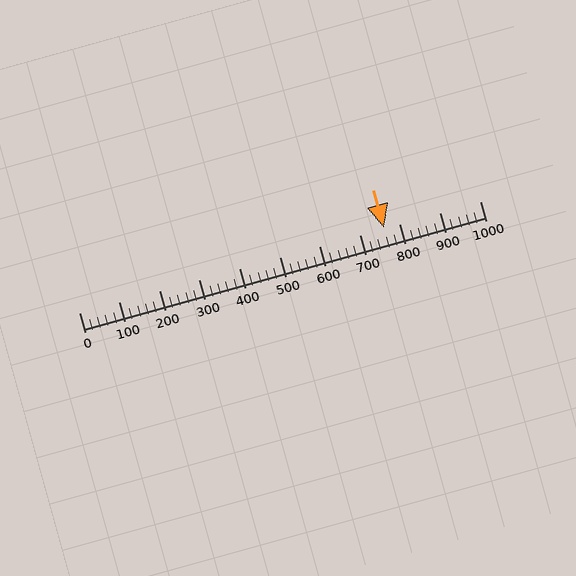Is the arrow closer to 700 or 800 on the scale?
The arrow is closer to 800.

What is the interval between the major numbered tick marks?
The major tick marks are spaced 100 units apart.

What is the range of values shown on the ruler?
The ruler shows values from 0 to 1000.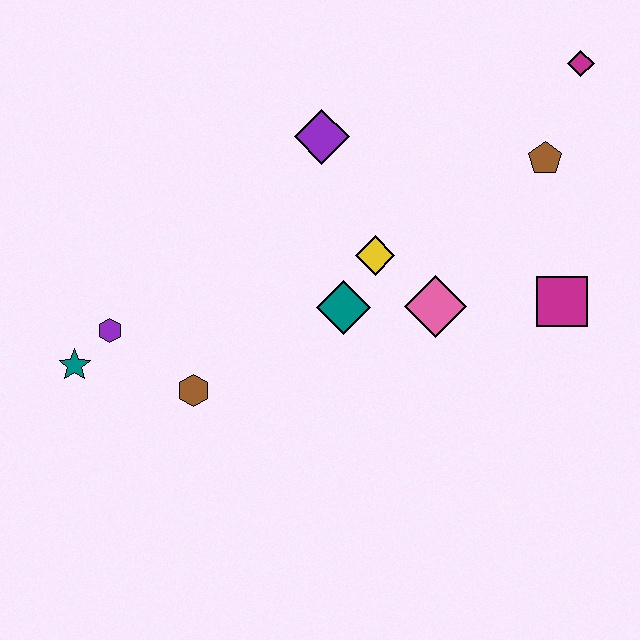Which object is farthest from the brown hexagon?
The magenta diamond is farthest from the brown hexagon.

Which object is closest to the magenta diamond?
The brown pentagon is closest to the magenta diamond.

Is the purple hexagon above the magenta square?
No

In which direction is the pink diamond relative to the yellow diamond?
The pink diamond is to the right of the yellow diamond.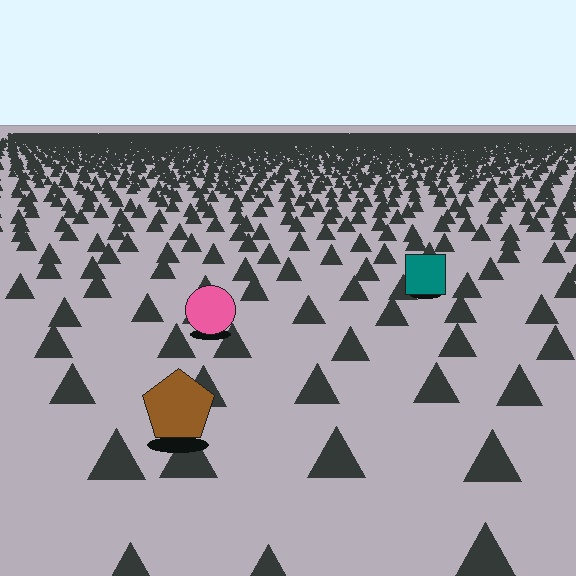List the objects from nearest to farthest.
From nearest to farthest: the brown pentagon, the pink circle, the teal square.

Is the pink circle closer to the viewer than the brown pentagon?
No. The brown pentagon is closer — you can tell from the texture gradient: the ground texture is coarser near it.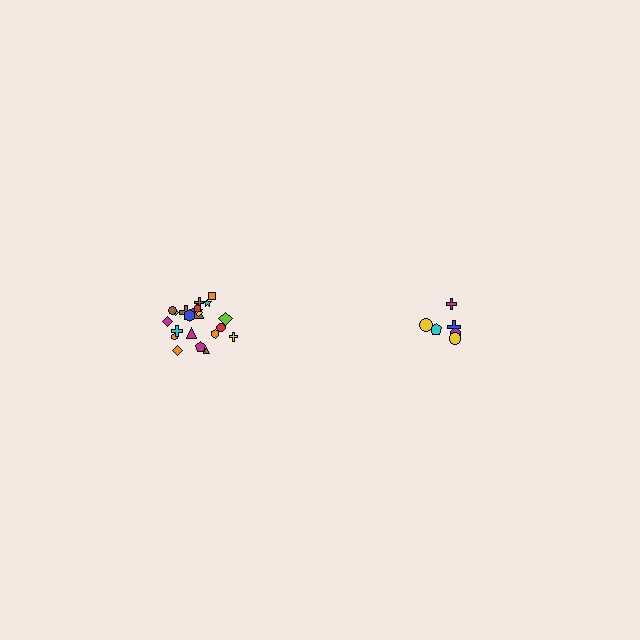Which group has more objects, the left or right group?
The left group.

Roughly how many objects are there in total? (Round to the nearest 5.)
Roughly 30 objects in total.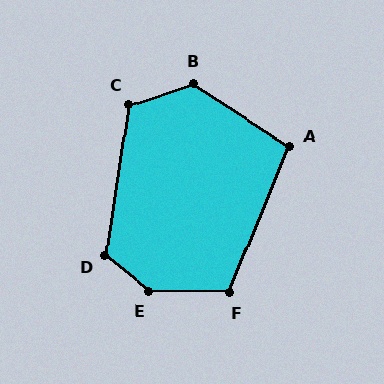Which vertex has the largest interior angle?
E, at approximately 143 degrees.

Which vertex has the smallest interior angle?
A, at approximately 100 degrees.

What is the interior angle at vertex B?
Approximately 130 degrees (obtuse).